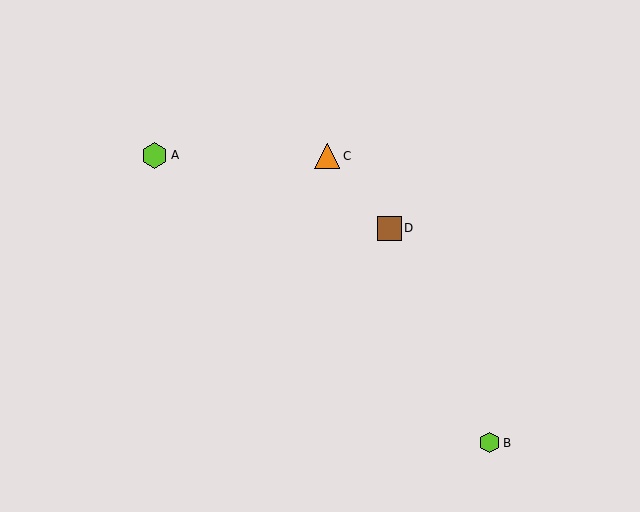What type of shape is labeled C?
Shape C is an orange triangle.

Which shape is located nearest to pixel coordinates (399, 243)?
The brown square (labeled D) at (390, 228) is nearest to that location.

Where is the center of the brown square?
The center of the brown square is at (390, 228).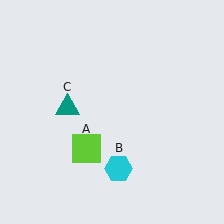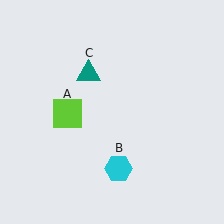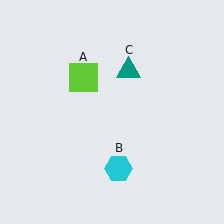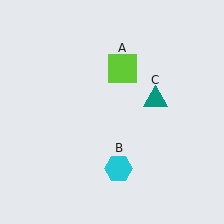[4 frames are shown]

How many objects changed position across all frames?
2 objects changed position: lime square (object A), teal triangle (object C).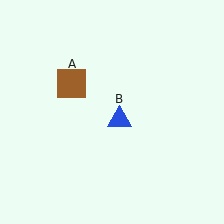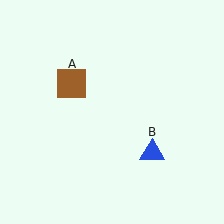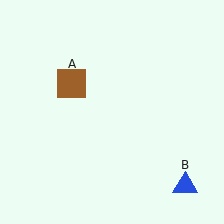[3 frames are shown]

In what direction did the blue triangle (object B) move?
The blue triangle (object B) moved down and to the right.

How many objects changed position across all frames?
1 object changed position: blue triangle (object B).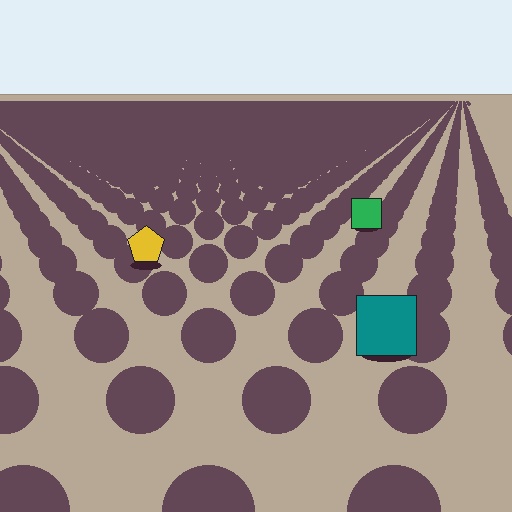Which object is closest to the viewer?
The teal square is closest. The texture marks near it are larger and more spread out.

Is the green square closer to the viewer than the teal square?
No. The teal square is closer — you can tell from the texture gradient: the ground texture is coarser near it.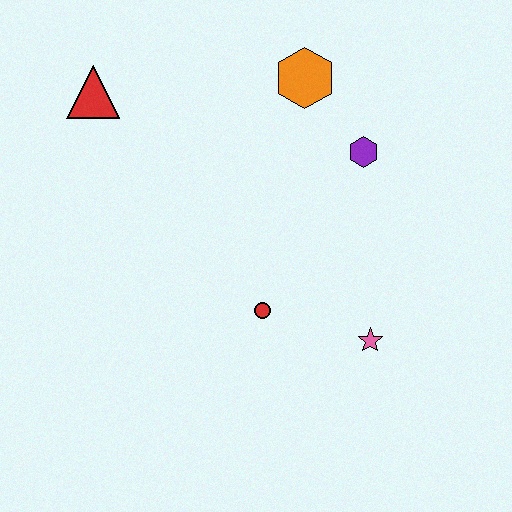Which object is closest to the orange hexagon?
The purple hexagon is closest to the orange hexagon.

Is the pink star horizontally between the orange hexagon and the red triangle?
No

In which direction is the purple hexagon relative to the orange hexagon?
The purple hexagon is below the orange hexagon.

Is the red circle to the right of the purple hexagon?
No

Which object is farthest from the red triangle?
The pink star is farthest from the red triangle.